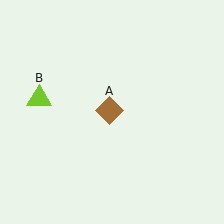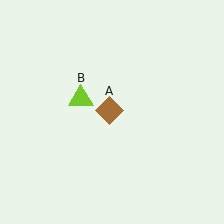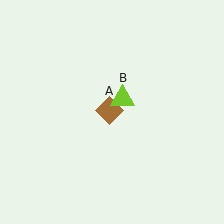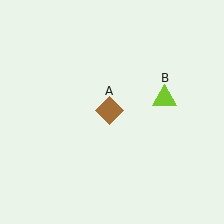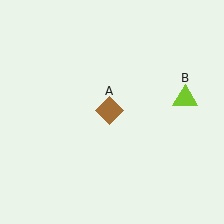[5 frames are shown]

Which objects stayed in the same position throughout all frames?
Brown diamond (object A) remained stationary.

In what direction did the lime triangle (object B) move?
The lime triangle (object B) moved right.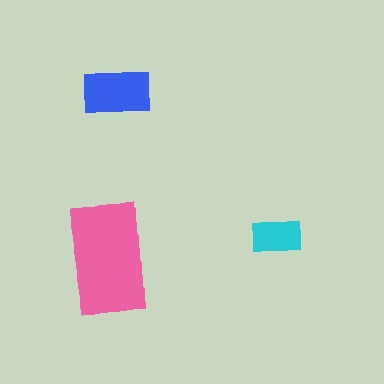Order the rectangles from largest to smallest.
the pink one, the blue one, the cyan one.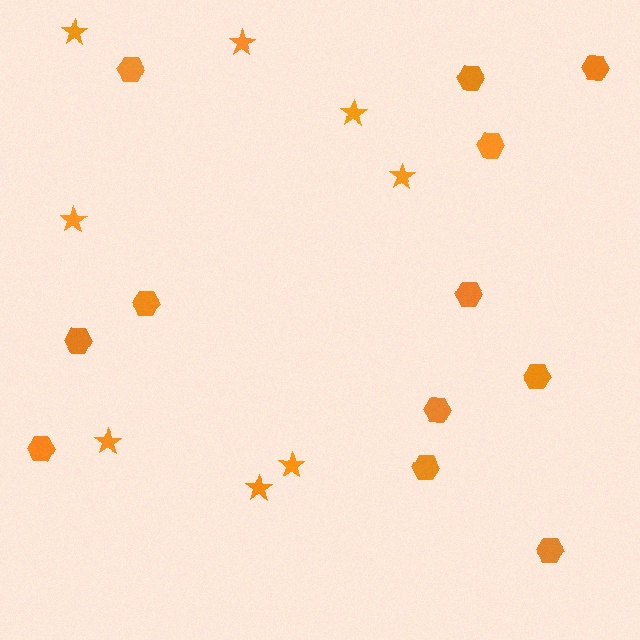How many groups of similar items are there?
There are 2 groups: one group of hexagons (12) and one group of stars (8).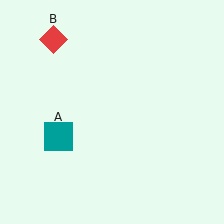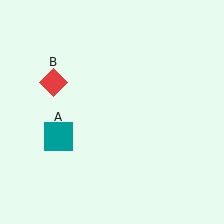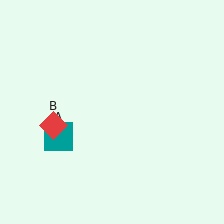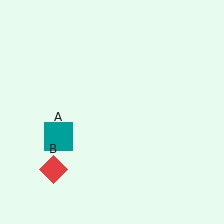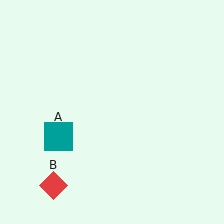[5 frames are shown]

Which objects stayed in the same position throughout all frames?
Teal square (object A) remained stationary.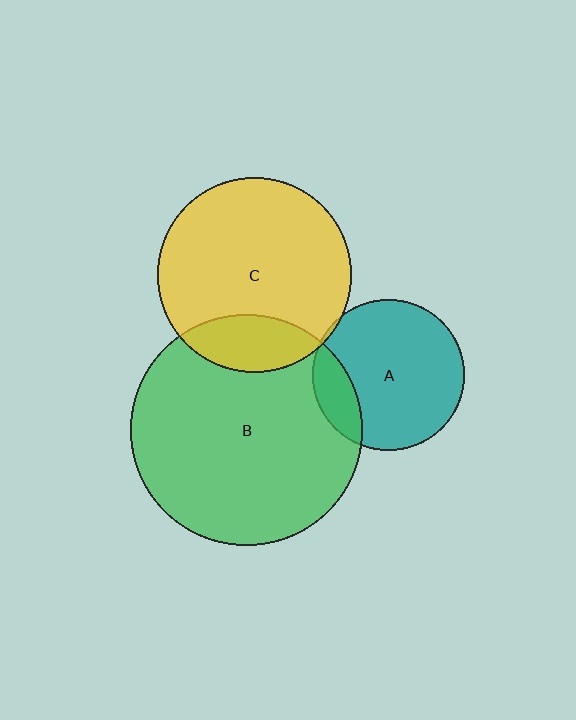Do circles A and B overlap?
Yes.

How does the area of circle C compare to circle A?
Approximately 1.7 times.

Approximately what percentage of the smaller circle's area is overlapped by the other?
Approximately 15%.